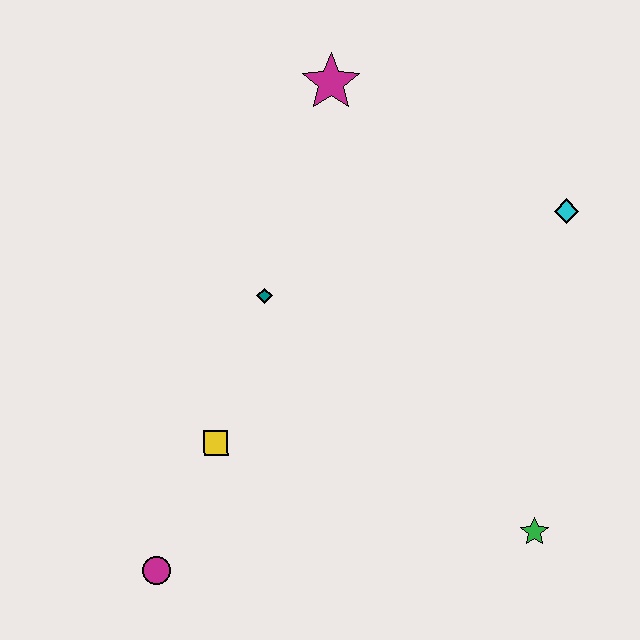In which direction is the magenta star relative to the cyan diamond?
The magenta star is to the left of the cyan diamond.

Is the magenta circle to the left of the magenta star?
Yes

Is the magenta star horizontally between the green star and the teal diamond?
Yes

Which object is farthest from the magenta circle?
The cyan diamond is farthest from the magenta circle.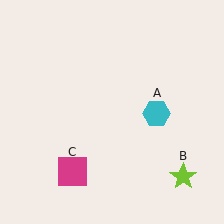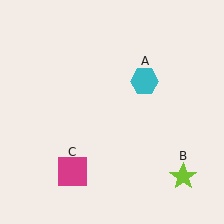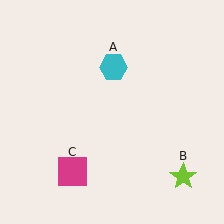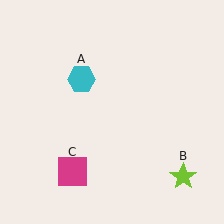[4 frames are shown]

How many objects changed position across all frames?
1 object changed position: cyan hexagon (object A).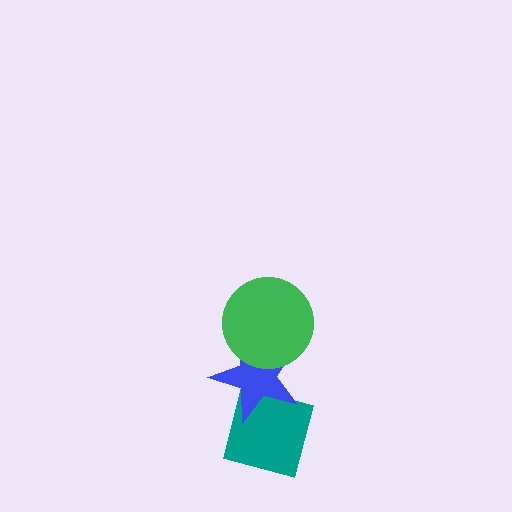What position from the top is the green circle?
The green circle is 1st from the top.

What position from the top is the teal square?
The teal square is 3rd from the top.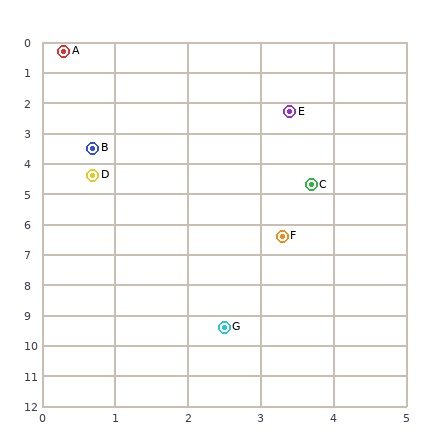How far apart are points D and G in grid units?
Points D and G are about 5.3 grid units apart.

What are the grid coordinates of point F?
Point F is at approximately (3.3, 6.4).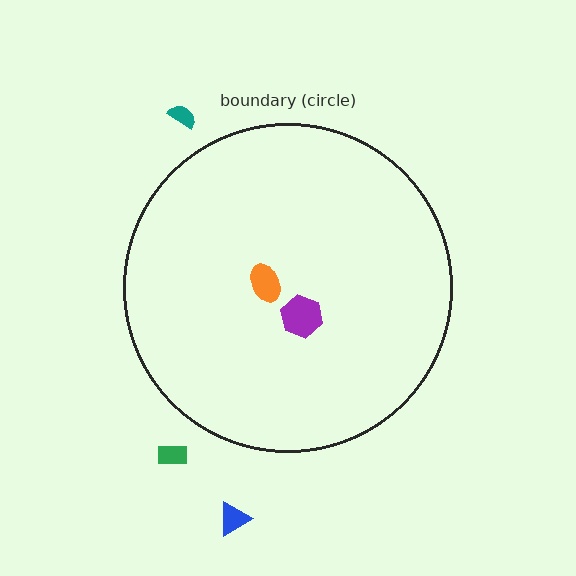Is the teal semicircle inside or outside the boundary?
Outside.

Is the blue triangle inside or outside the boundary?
Outside.